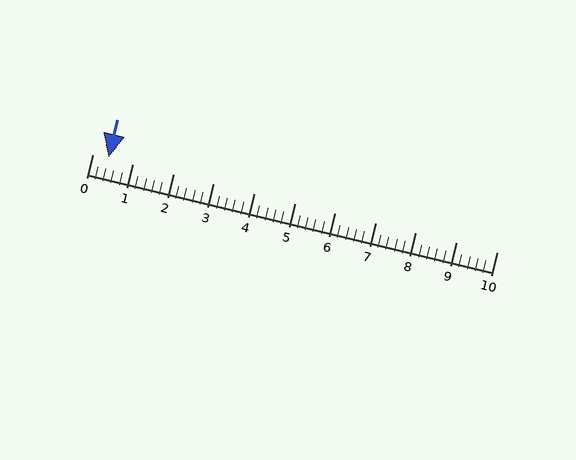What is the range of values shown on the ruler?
The ruler shows values from 0 to 10.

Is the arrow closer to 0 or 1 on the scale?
The arrow is closer to 0.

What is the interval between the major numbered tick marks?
The major tick marks are spaced 1 units apart.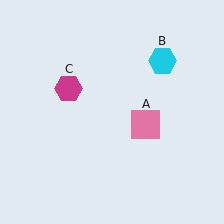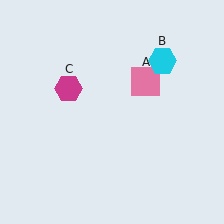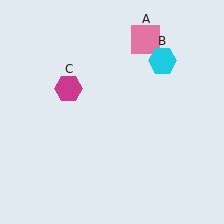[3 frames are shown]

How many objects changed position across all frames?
1 object changed position: pink square (object A).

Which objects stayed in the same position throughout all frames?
Cyan hexagon (object B) and magenta hexagon (object C) remained stationary.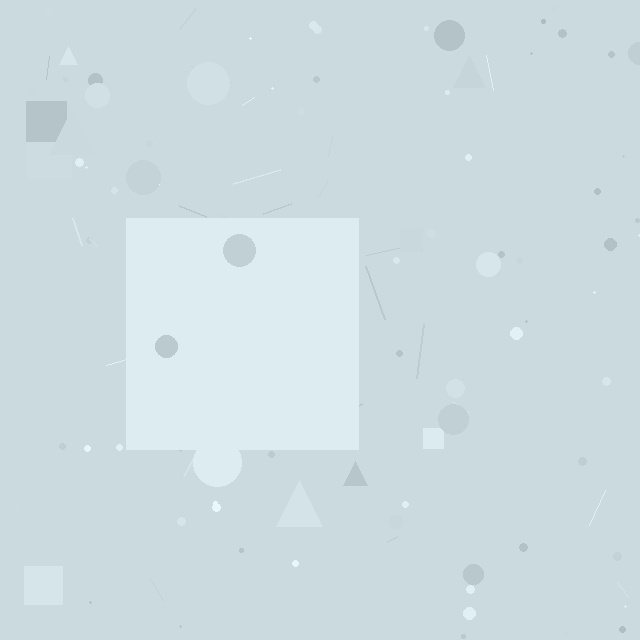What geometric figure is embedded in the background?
A square is embedded in the background.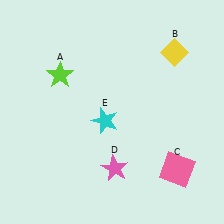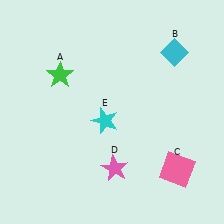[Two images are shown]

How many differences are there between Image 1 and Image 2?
There are 2 differences between the two images.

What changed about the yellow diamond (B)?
In Image 1, B is yellow. In Image 2, it changed to cyan.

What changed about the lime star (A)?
In Image 1, A is lime. In Image 2, it changed to green.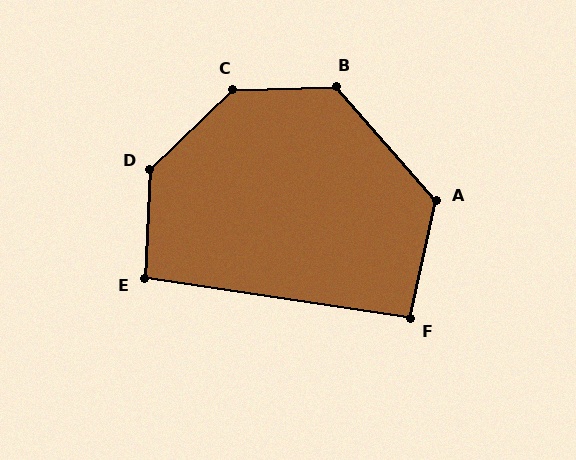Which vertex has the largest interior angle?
C, at approximately 137 degrees.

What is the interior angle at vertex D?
Approximately 136 degrees (obtuse).